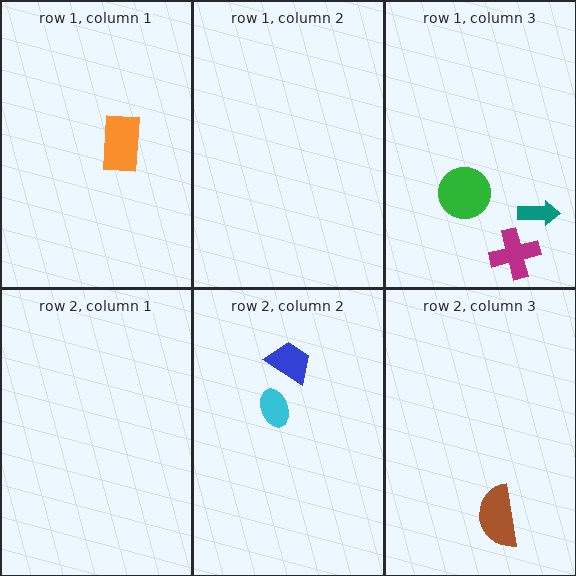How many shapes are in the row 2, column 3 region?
1.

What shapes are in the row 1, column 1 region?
The orange rectangle.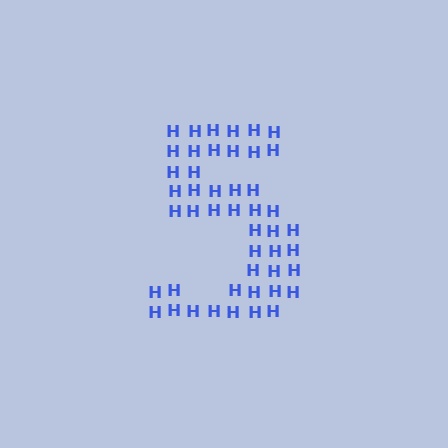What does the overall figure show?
The overall figure shows the digit 5.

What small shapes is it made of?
It is made of small letter H's.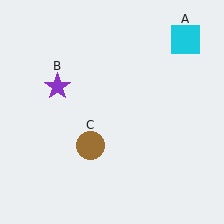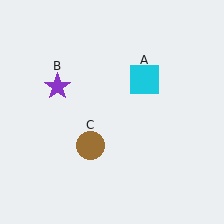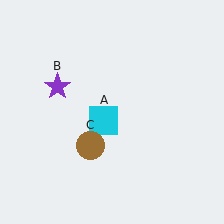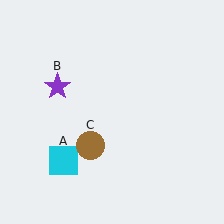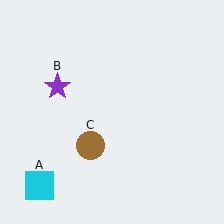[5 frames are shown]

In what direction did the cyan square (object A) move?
The cyan square (object A) moved down and to the left.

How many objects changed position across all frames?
1 object changed position: cyan square (object A).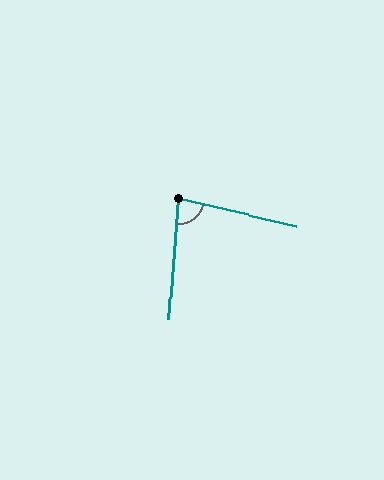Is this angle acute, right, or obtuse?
It is acute.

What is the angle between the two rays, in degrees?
Approximately 82 degrees.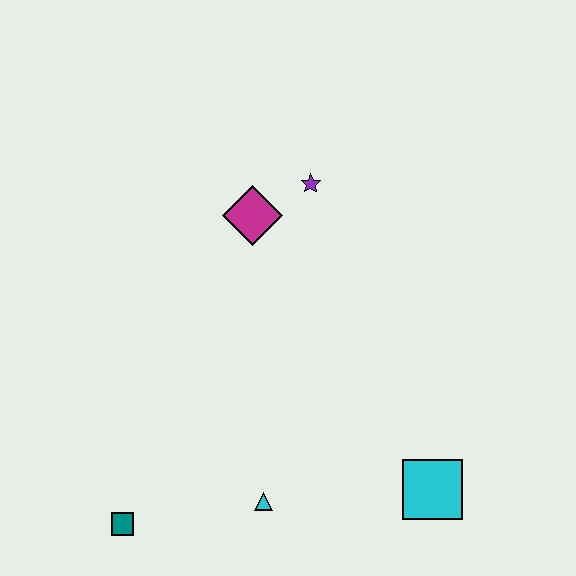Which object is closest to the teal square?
The cyan triangle is closest to the teal square.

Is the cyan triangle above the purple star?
No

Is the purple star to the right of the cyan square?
No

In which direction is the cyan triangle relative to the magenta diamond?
The cyan triangle is below the magenta diamond.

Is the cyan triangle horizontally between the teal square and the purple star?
Yes